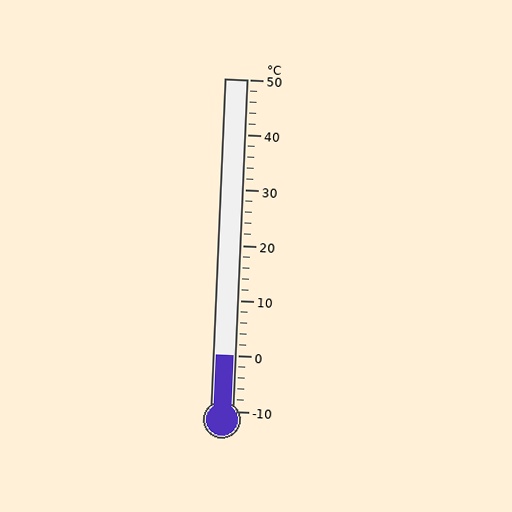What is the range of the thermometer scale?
The thermometer scale ranges from -10°C to 50°C.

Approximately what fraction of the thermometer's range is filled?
The thermometer is filled to approximately 15% of its range.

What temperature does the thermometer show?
The thermometer shows approximately 0°C.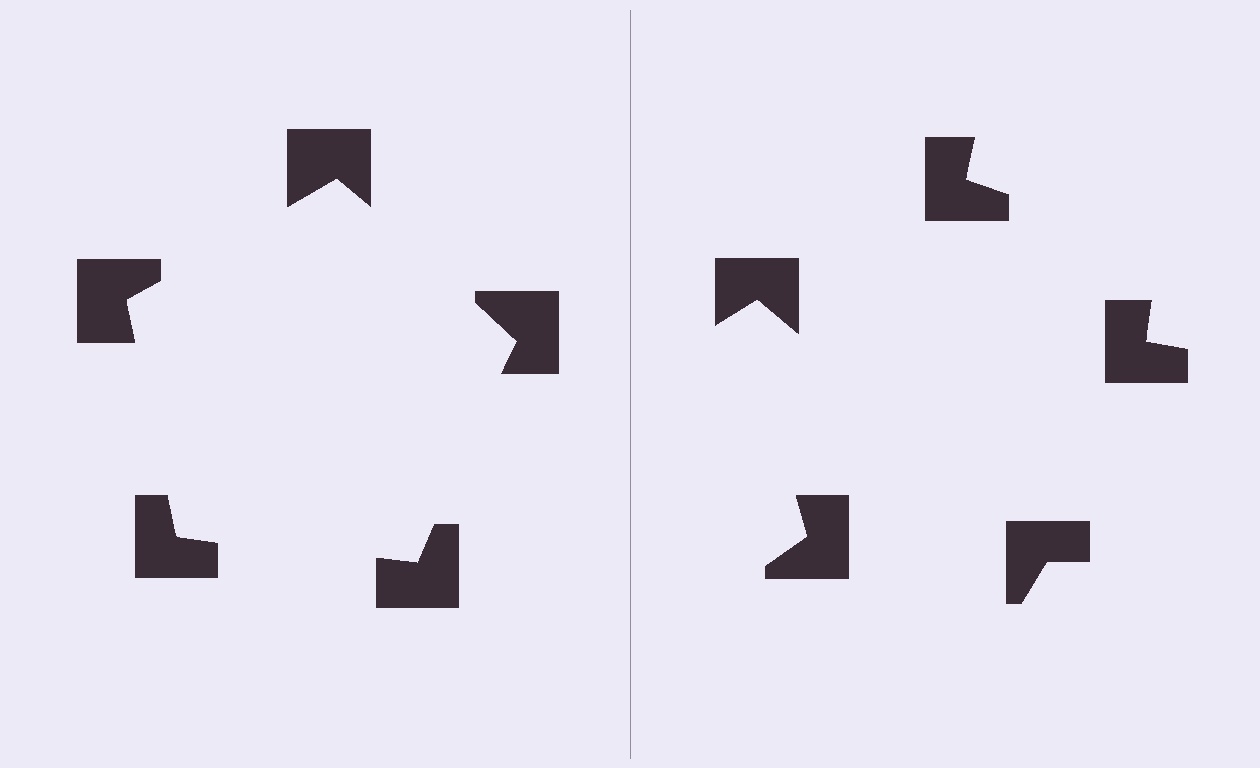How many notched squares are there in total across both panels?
10 — 5 on each side.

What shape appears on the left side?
An illusory pentagon.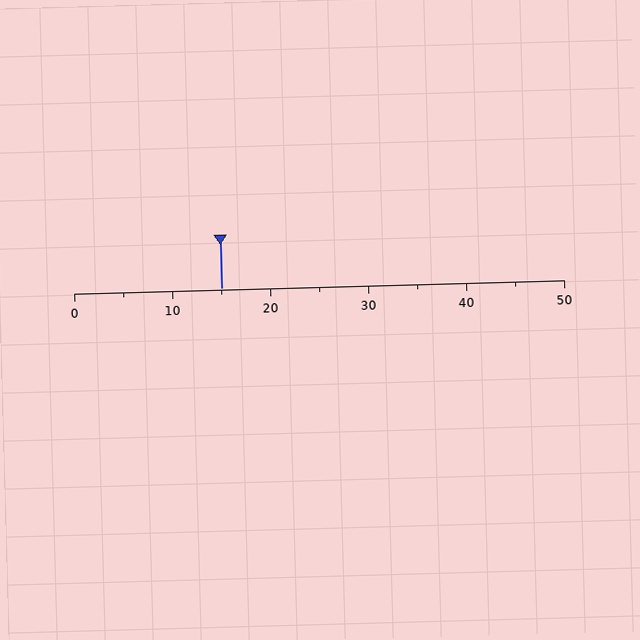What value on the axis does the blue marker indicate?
The marker indicates approximately 15.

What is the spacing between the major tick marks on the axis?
The major ticks are spaced 10 apart.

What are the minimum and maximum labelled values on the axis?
The axis runs from 0 to 50.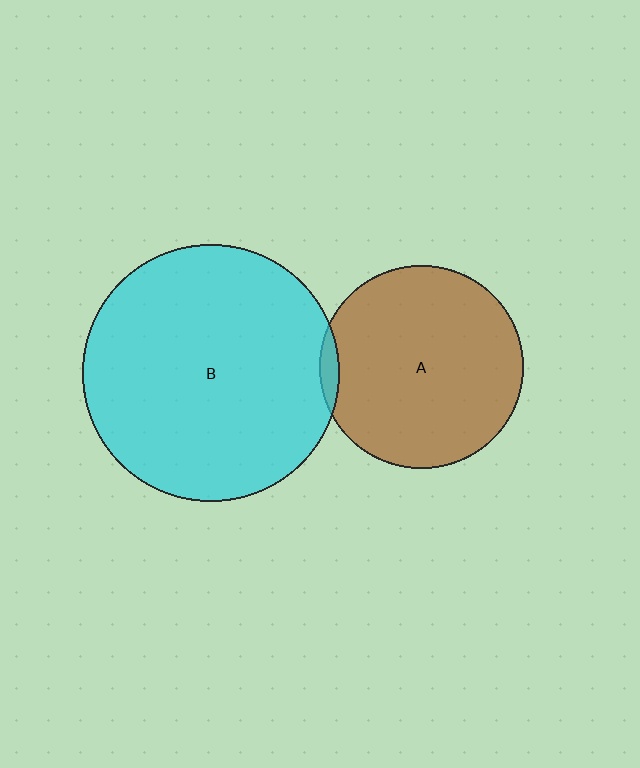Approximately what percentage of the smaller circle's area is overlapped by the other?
Approximately 5%.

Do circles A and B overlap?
Yes.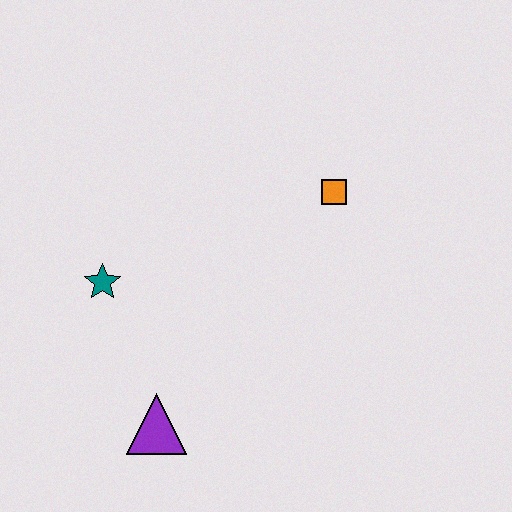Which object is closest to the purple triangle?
The teal star is closest to the purple triangle.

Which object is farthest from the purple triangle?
The orange square is farthest from the purple triangle.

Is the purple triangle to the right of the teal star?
Yes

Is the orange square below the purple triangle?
No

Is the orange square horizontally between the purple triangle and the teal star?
No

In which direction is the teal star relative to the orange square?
The teal star is to the left of the orange square.